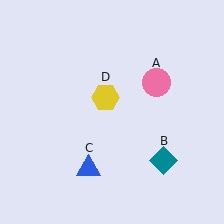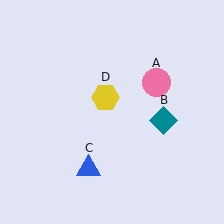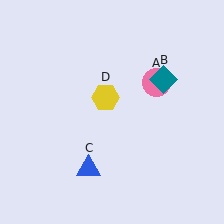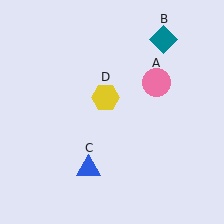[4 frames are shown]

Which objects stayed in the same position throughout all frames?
Pink circle (object A) and blue triangle (object C) and yellow hexagon (object D) remained stationary.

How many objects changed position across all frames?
1 object changed position: teal diamond (object B).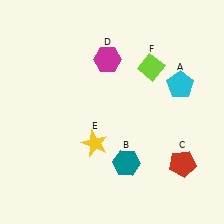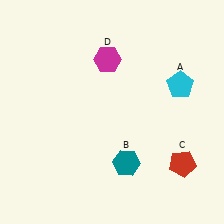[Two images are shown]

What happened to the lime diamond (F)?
The lime diamond (F) was removed in Image 2. It was in the top-right area of Image 1.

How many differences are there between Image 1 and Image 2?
There are 2 differences between the two images.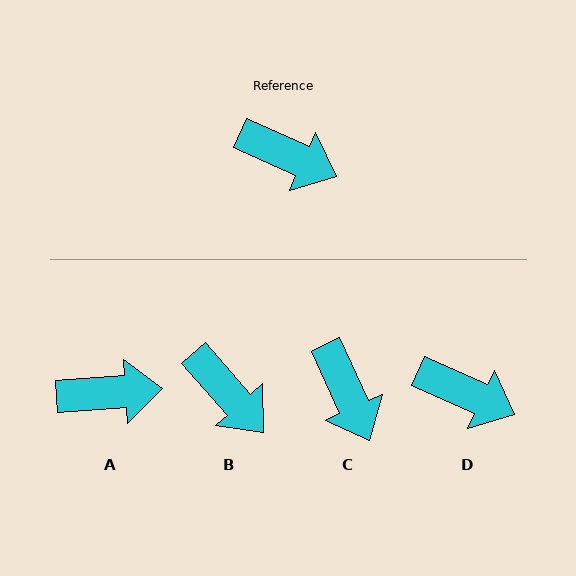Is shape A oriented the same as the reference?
No, it is off by about 29 degrees.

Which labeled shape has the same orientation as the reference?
D.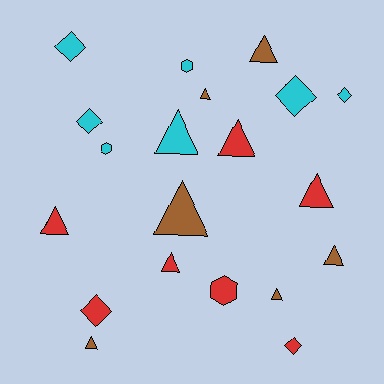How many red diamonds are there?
There are 2 red diamonds.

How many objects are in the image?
There are 20 objects.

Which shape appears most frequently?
Triangle, with 11 objects.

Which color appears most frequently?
Red, with 7 objects.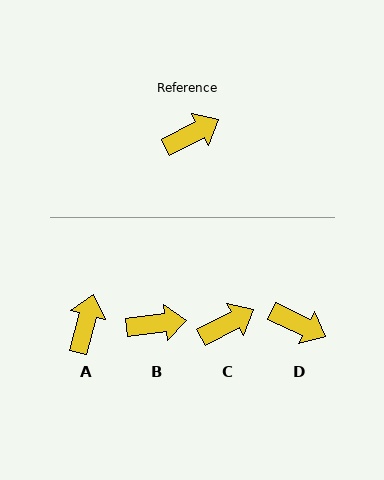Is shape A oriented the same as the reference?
No, it is off by about 47 degrees.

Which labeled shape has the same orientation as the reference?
C.